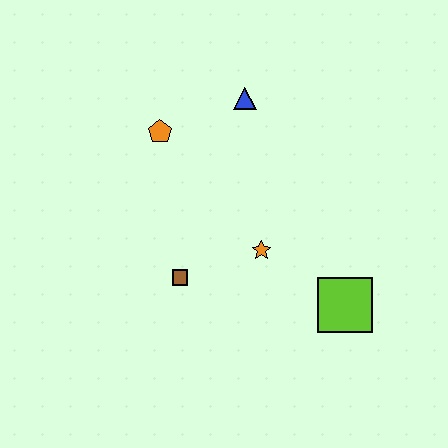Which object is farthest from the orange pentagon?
The lime square is farthest from the orange pentagon.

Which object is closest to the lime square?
The orange star is closest to the lime square.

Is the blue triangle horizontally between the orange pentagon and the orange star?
Yes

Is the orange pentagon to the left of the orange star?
Yes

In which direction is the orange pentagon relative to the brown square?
The orange pentagon is above the brown square.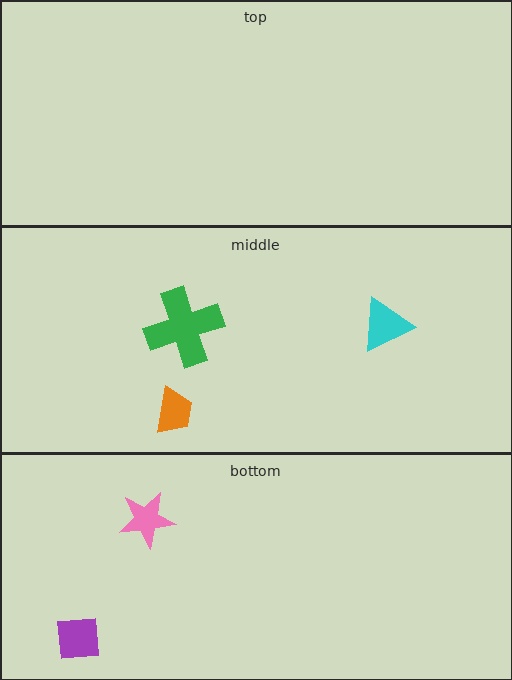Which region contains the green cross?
The middle region.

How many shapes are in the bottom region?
2.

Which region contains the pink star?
The bottom region.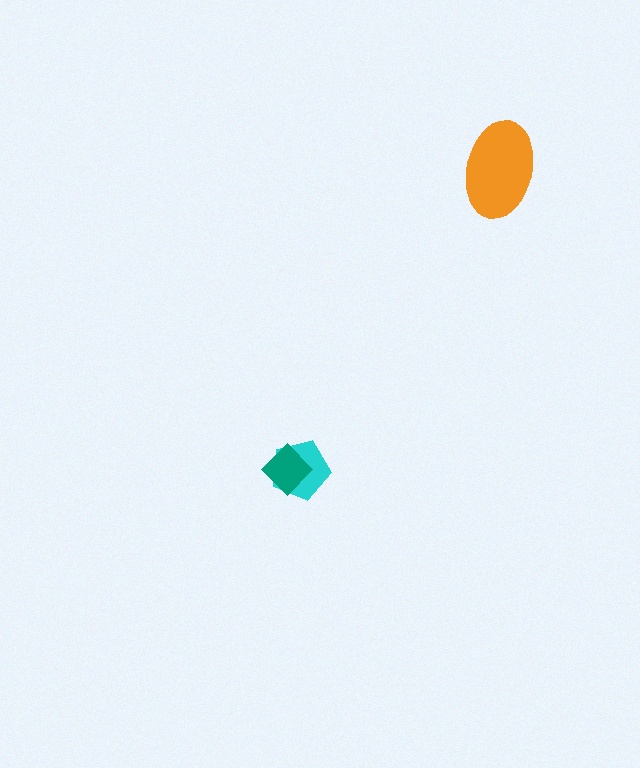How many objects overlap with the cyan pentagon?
1 object overlaps with the cyan pentagon.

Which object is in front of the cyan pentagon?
The teal diamond is in front of the cyan pentagon.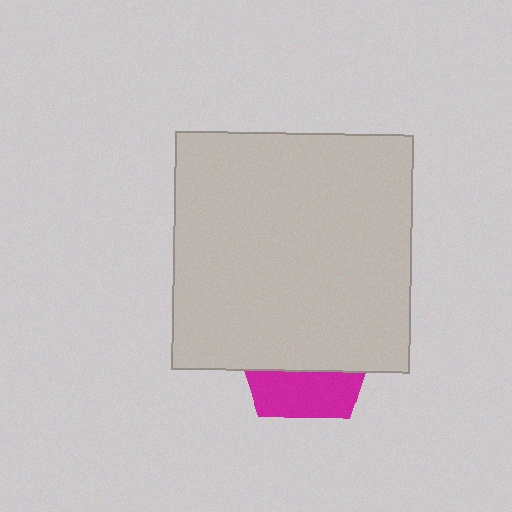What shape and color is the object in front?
The object in front is a light gray square.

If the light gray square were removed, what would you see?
You would see the complete magenta pentagon.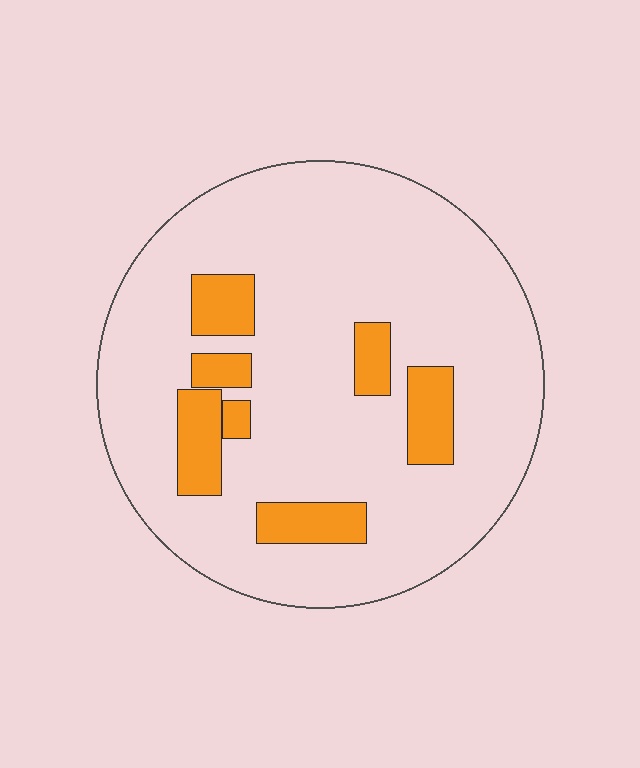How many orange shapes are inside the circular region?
7.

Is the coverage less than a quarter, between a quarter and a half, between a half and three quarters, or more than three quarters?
Less than a quarter.